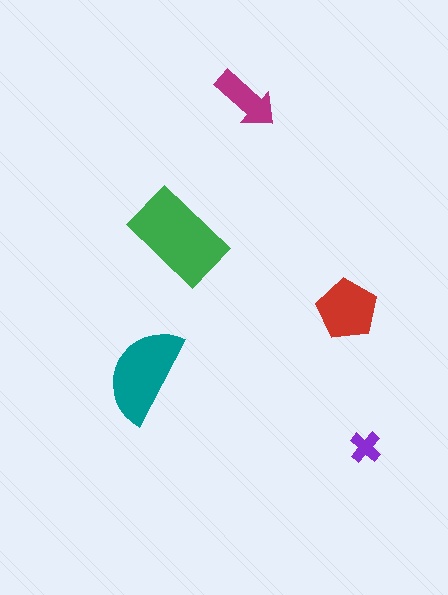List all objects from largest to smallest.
The green rectangle, the teal semicircle, the red pentagon, the magenta arrow, the purple cross.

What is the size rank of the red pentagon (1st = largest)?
3rd.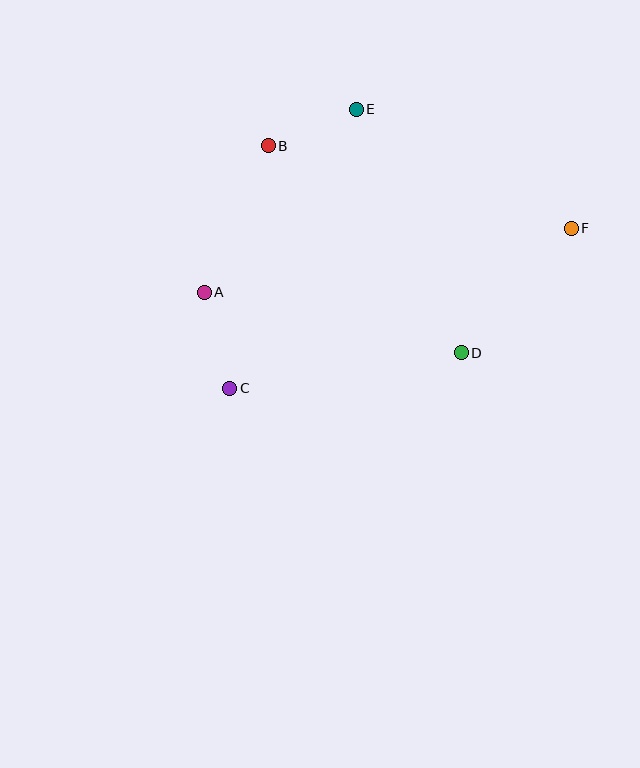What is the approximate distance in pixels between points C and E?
The distance between C and E is approximately 306 pixels.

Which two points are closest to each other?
Points B and E are closest to each other.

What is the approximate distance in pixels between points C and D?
The distance between C and D is approximately 234 pixels.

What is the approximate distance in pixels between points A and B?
The distance between A and B is approximately 160 pixels.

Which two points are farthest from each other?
Points C and F are farthest from each other.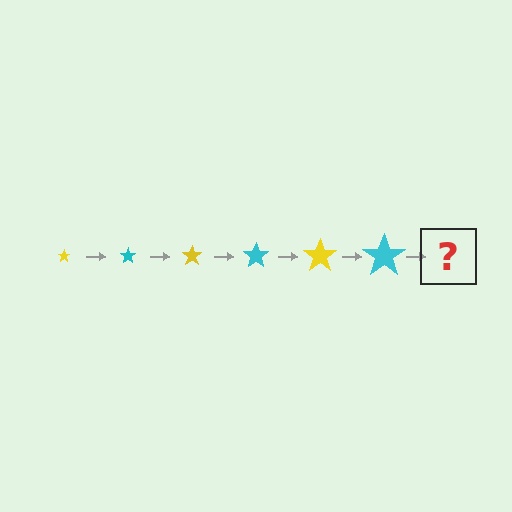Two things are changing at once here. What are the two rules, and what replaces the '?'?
The two rules are that the star grows larger each step and the color cycles through yellow and cyan. The '?' should be a yellow star, larger than the previous one.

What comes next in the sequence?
The next element should be a yellow star, larger than the previous one.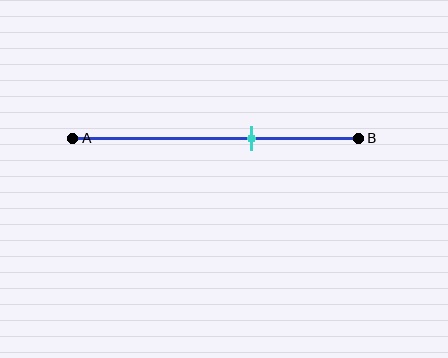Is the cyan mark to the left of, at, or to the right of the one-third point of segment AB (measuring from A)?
The cyan mark is to the right of the one-third point of segment AB.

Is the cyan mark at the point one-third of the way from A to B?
No, the mark is at about 65% from A, not at the 33% one-third point.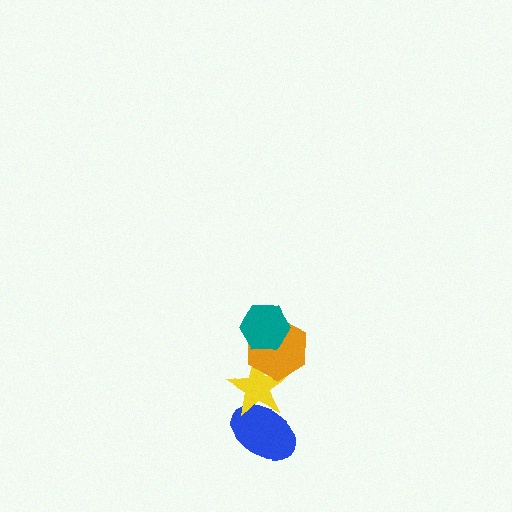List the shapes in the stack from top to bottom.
From top to bottom: the teal hexagon, the orange hexagon, the yellow star, the blue ellipse.